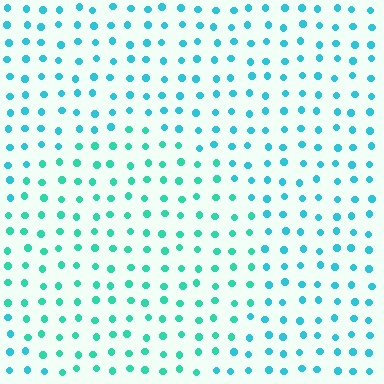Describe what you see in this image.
The image is filled with small cyan elements in a uniform arrangement. A circle-shaped region is visible where the elements are tinted to a slightly different hue, forming a subtle color boundary.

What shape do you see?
I see a circle.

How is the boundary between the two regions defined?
The boundary is defined purely by a slight shift in hue (about 24 degrees). Spacing, size, and orientation are identical on both sides.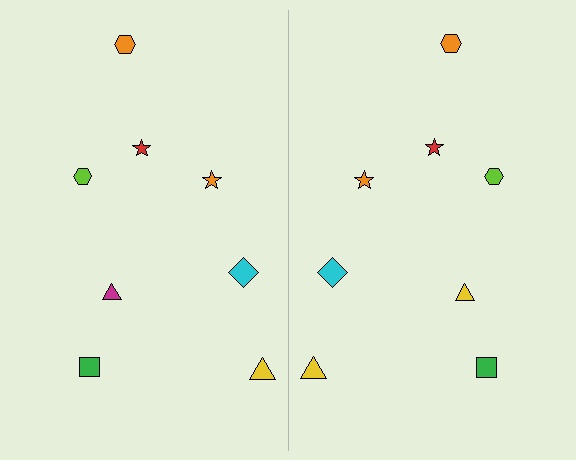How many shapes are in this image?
There are 16 shapes in this image.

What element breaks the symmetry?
The yellow triangle on the right side breaks the symmetry — its mirror counterpart is magenta.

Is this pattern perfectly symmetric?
No, the pattern is not perfectly symmetric. The yellow triangle on the right side breaks the symmetry — its mirror counterpart is magenta.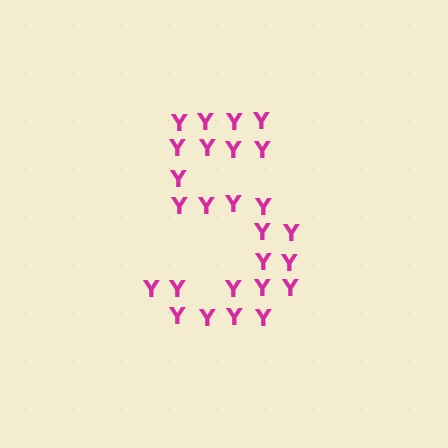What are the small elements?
The small elements are letter Y's.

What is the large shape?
The large shape is the digit 5.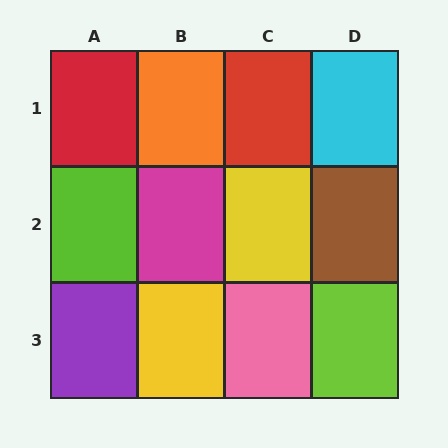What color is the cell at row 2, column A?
Lime.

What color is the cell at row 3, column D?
Lime.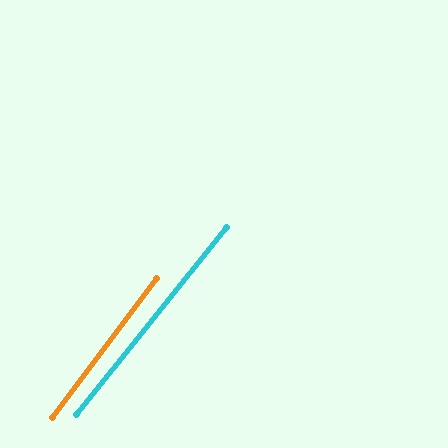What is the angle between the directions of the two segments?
Approximately 2 degrees.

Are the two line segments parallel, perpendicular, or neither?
Parallel — their directions differ by only 1.9°.